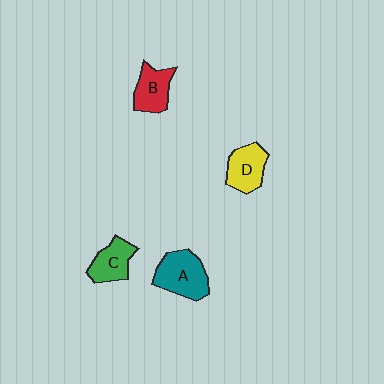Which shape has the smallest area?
Shape C (green).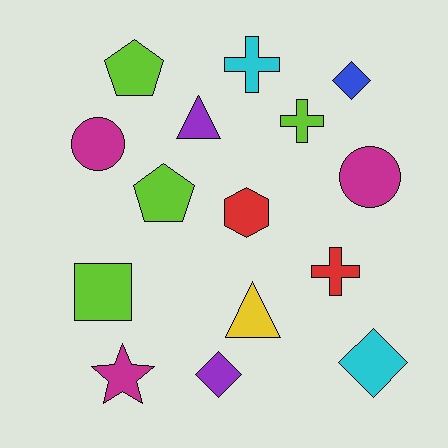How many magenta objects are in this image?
There are 3 magenta objects.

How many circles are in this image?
There are 2 circles.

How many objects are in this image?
There are 15 objects.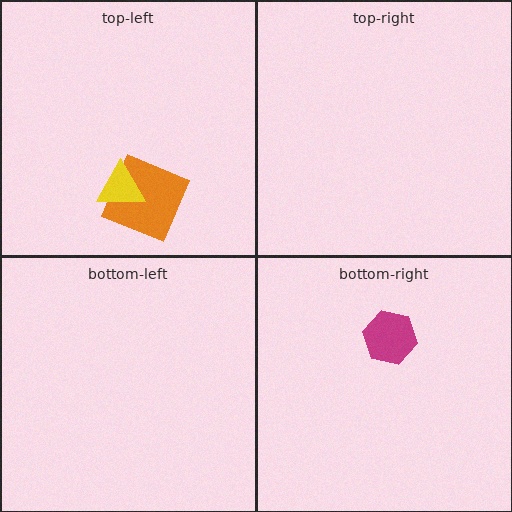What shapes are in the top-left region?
The orange square, the yellow triangle.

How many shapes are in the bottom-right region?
1.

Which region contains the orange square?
The top-left region.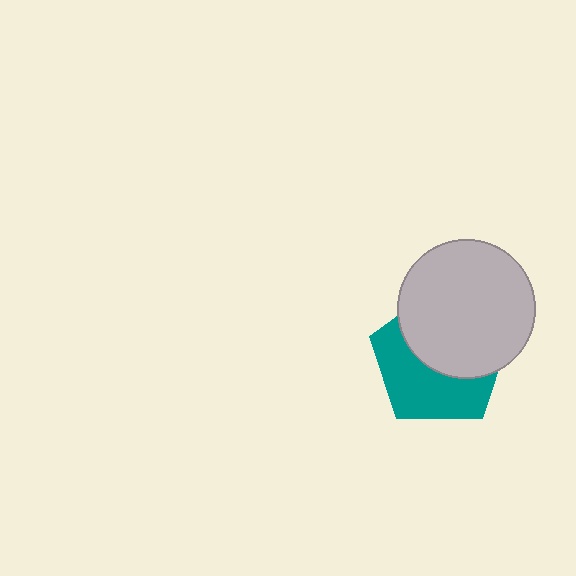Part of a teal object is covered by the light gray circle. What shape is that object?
It is a pentagon.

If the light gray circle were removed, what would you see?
You would see the complete teal pentagon.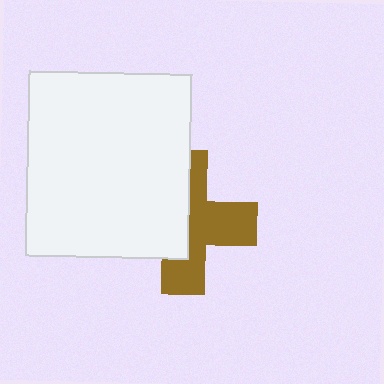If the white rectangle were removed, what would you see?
You would see the complete brown cross.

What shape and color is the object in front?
The object in front is a white rectangle.